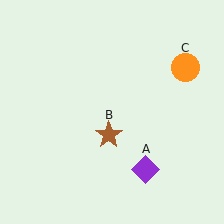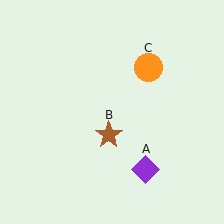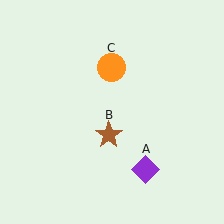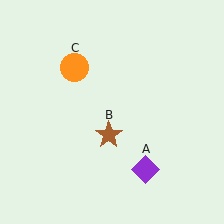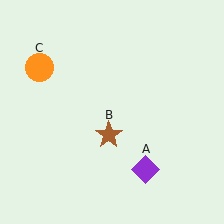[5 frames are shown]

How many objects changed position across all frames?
1 object changed position: orange circle (object C).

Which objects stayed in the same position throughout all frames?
Purple diamond (object A) and brown star (object B) remained stationary.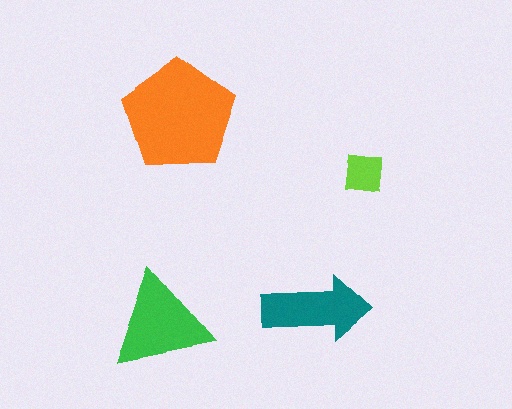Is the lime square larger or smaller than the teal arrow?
Smaller.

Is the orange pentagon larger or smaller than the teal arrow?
Larger.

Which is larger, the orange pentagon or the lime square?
The orange pentagon.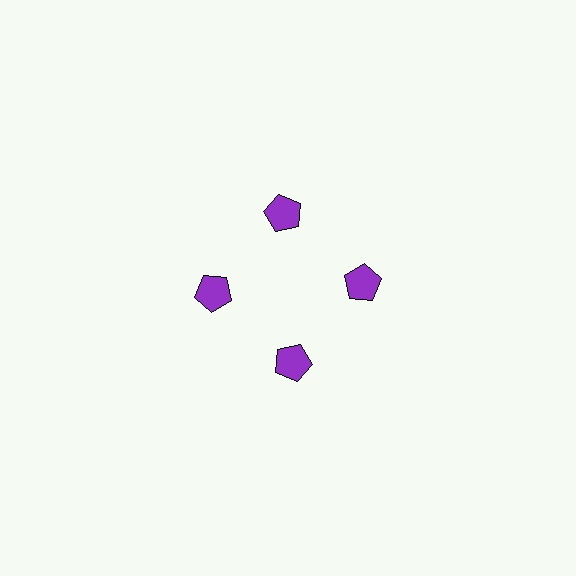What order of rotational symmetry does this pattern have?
This pattern has 4-fold rotational symmetry.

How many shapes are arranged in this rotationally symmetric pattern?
There are 4 shapes, arranged in 4 groups of 1.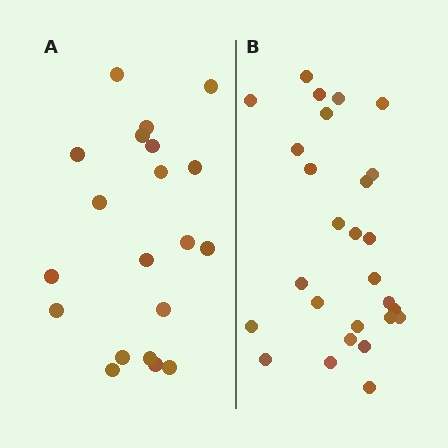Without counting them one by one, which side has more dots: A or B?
Region B (the right region) has more dots.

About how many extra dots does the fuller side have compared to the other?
Region B has roughly 8 or so more dots than region A.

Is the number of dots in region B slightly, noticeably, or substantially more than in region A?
Region B has noticeably more, but not dramatically so. The ratio is roughly 1.4 to 1.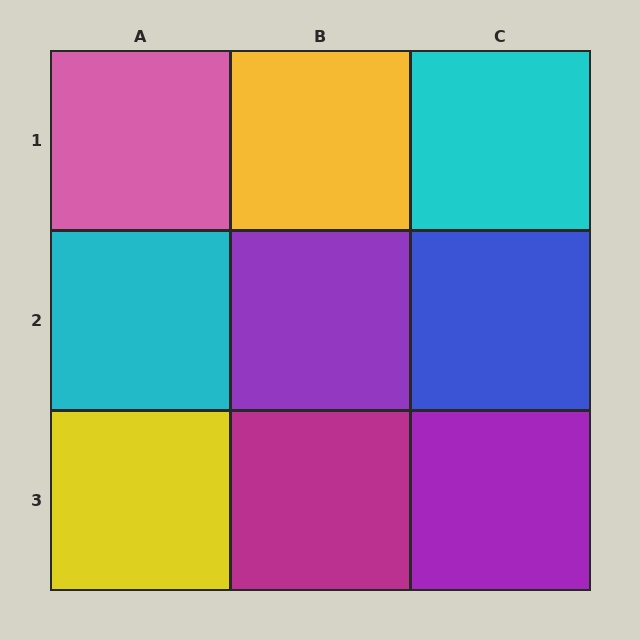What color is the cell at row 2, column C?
Blue.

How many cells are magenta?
1 cell is magenta.